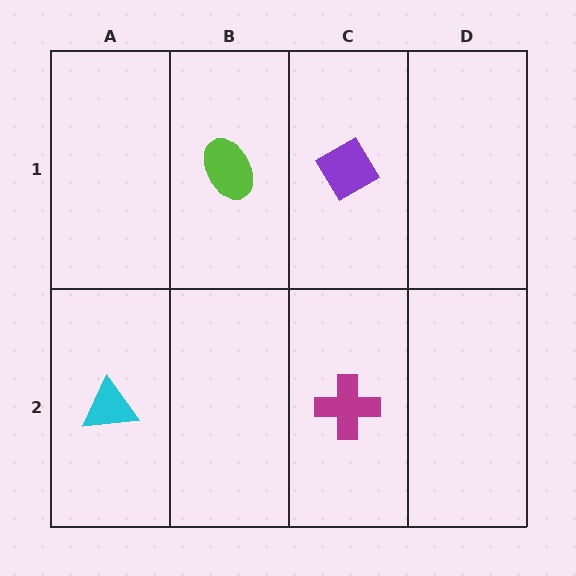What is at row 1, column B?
A lime ellipse.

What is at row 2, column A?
A cyan triangle.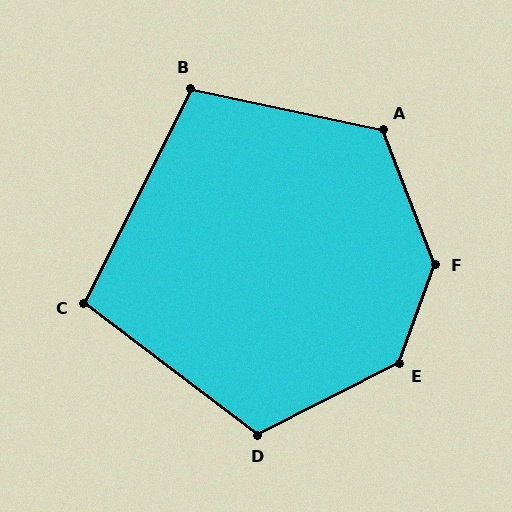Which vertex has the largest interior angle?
F, at approximately 139 degrees.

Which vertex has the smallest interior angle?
C, at approximately 100 degrees.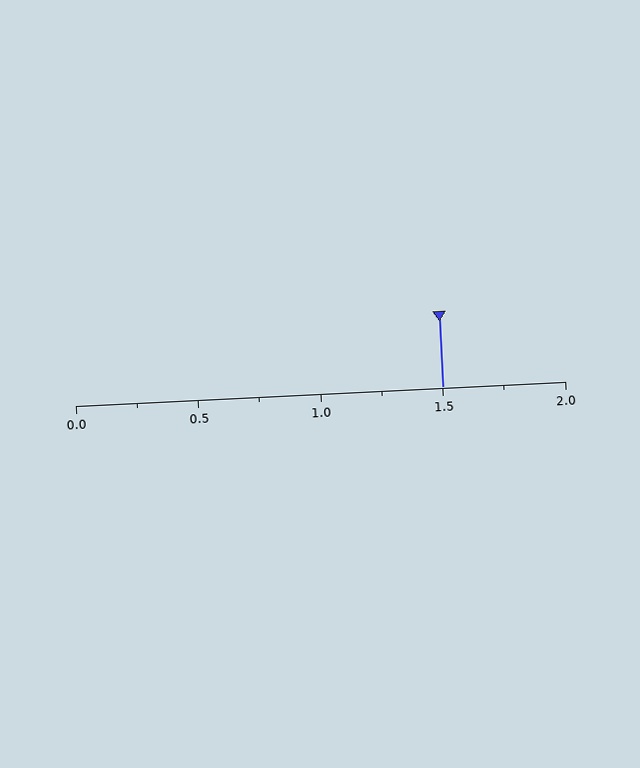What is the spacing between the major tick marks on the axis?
The major ticks are spaced 0.5 apart.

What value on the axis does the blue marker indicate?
The marker indicates approximately 1.5.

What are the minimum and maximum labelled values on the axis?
The axis runs from 0.0 to 2.0.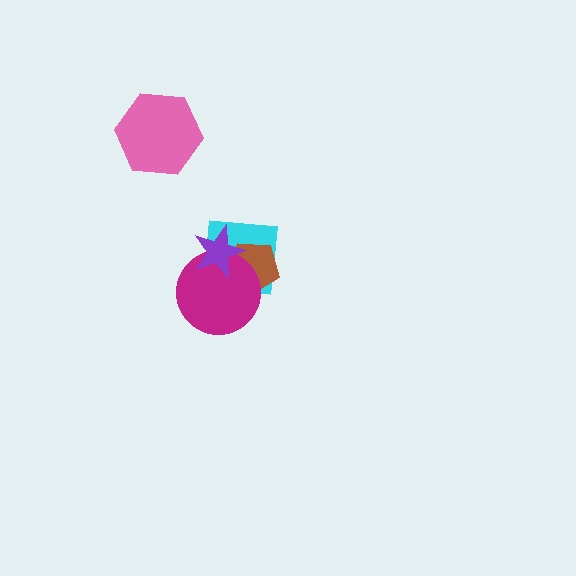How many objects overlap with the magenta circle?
3 objects overlap with the magenta circle.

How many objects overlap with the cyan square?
3 objects overlap with the cyan square.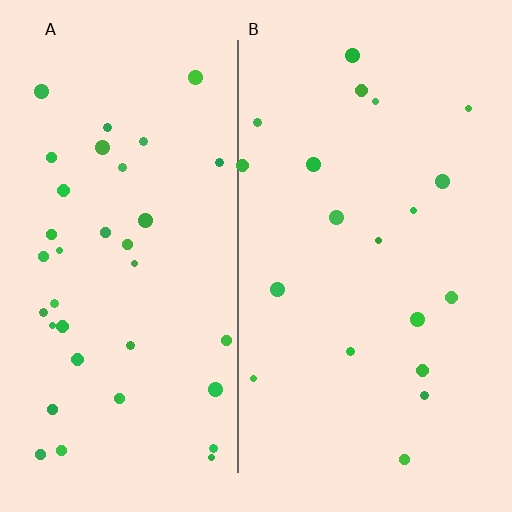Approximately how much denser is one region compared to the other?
Approximately 1.9× — region A over region B.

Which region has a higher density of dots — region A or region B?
A (the left).